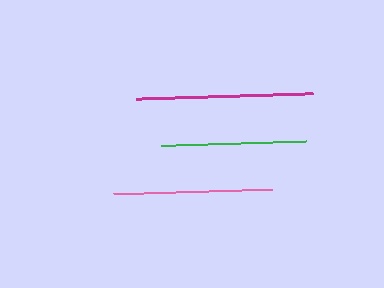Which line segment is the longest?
The magenta line is the longest at approximately 178 pixels.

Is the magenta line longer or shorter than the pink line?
The magenta line is longer than the pink line.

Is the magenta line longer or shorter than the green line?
The magenta line is longer than the green line.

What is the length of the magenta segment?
The magenta segment is approximately 178 pixels long.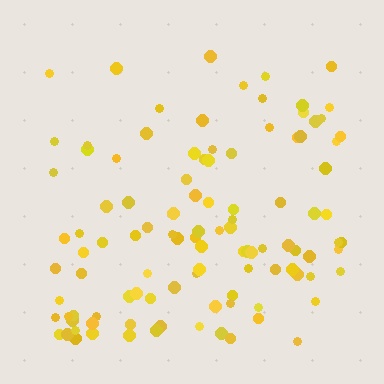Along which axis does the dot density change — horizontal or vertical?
Vertical.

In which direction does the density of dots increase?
From top to bottom, with the bottom side densest.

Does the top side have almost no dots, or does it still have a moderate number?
Still a moderate number, just noticeably fewer than the bottom.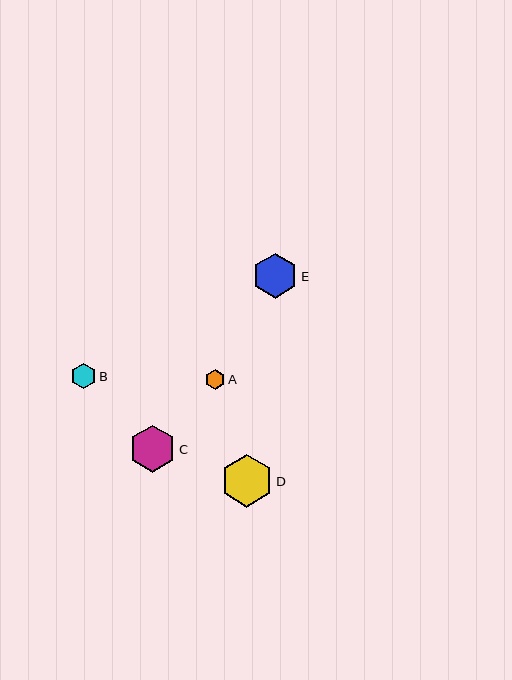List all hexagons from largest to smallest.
From largest to smallest: D, C, E, B, A.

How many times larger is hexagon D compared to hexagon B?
Hexagon D is approximately 2.1 times the size of hexagon B.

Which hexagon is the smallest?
Hexagon A is the smallest with a size of approximately 20 pixels.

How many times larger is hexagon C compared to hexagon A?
Hexagon C is approximately 2.3 times the size of hexagon A.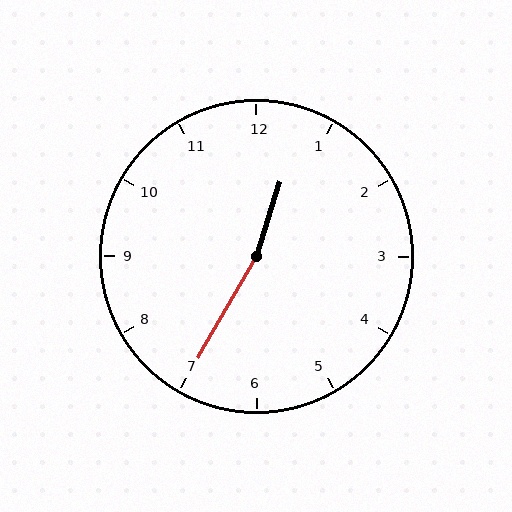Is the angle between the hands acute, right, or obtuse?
It is obtuse.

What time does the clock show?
12:35.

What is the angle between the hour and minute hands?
Approximately 168 degrees.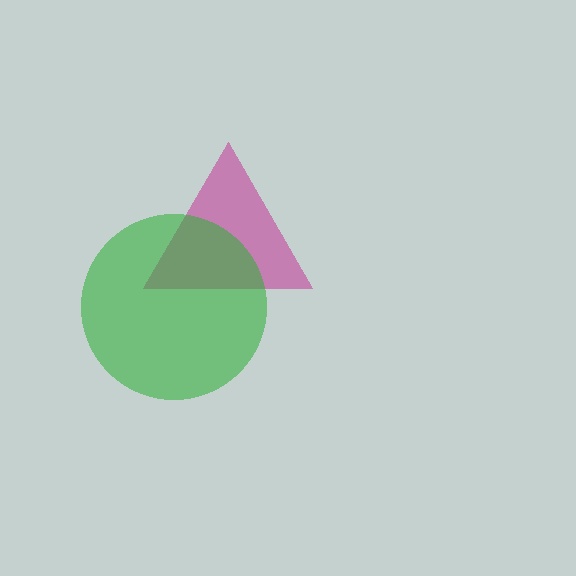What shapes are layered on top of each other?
The layered shapes are: a magenta triangle, a green circle.